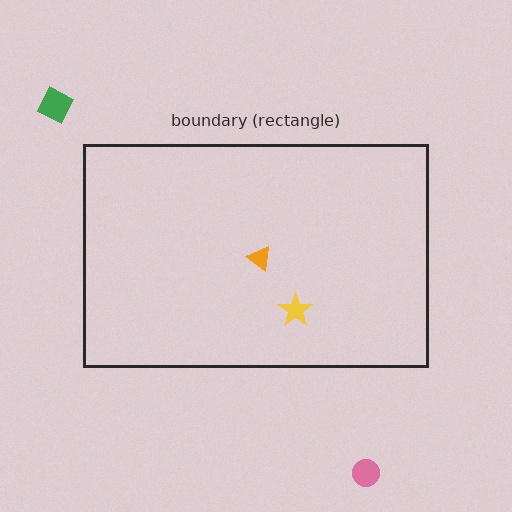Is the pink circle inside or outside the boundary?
Outside.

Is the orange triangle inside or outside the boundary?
Inside.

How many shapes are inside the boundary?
2 inside, 2 outside.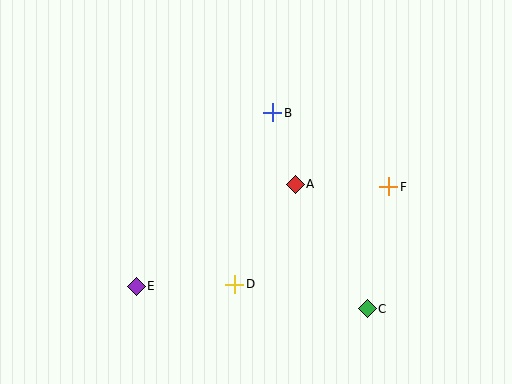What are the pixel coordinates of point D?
Point D is at (235, 284).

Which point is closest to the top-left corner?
Point B is closest to the top-left corner.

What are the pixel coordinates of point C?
Point C is at (367, 309).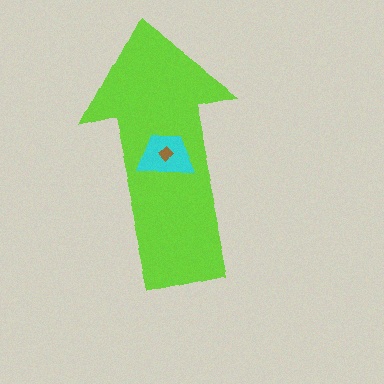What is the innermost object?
The brown diamond.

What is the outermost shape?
The lime arrow.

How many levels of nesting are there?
3.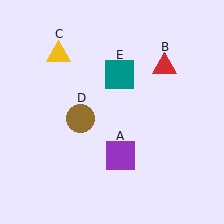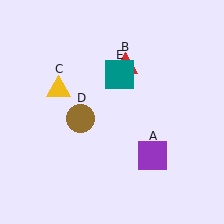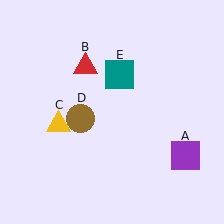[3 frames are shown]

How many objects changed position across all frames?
3 objects changed position: purple square (object A), red triangle (object B), yellow triangle (object C).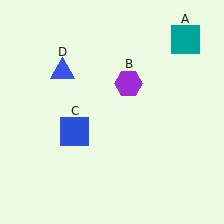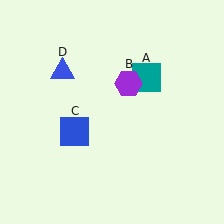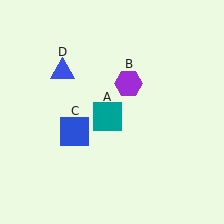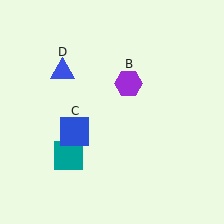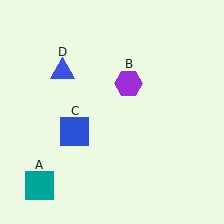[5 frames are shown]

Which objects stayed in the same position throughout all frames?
Purple hexagon (object B) and blue square (object C) and blue triangle (object D) remained stationary.